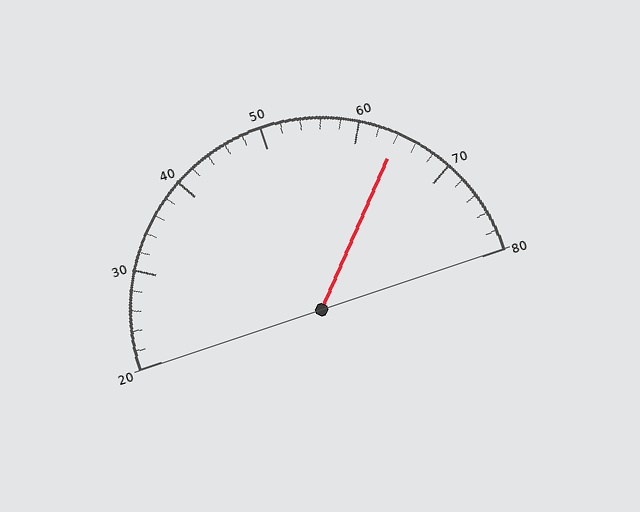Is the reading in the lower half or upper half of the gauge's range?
The reading is in the upper half of the range (20 to 80).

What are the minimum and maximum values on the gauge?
The gauge ranges from 20 to 80.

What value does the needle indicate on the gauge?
The needle indicates approximately 64.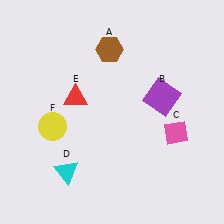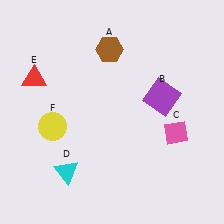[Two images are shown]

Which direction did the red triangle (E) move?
The red triangle (E) moved left.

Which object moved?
The red triangle (E) moved left.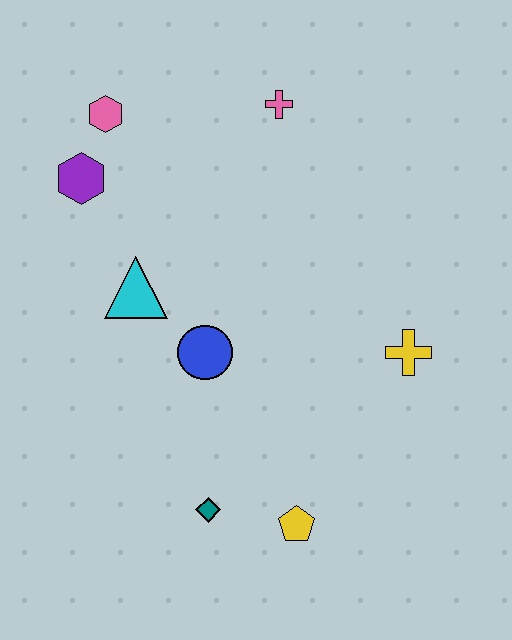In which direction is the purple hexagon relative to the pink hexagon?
The purple hexagon is below the pink hexagon.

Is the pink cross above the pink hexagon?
Yes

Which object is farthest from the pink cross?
The yellow pentagon is farthest from the pink cross.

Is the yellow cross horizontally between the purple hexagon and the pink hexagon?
No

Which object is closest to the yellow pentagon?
The teal diamond is closest to the yellow pentagon.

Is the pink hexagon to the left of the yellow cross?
Yes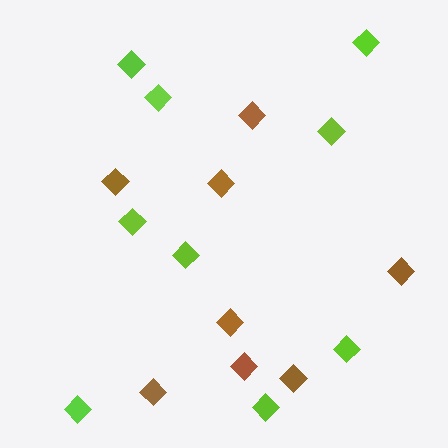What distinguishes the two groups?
There are 2 groups: one group of brown diamonds (8) and one group of lime diamonds (9).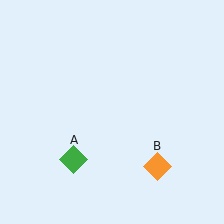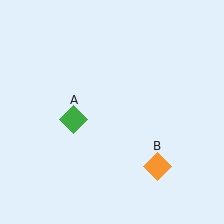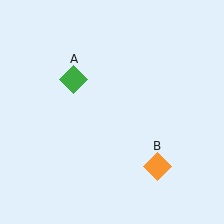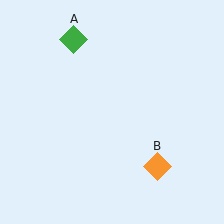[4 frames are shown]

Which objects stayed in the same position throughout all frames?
Orange diamond (object B) remained stationary.